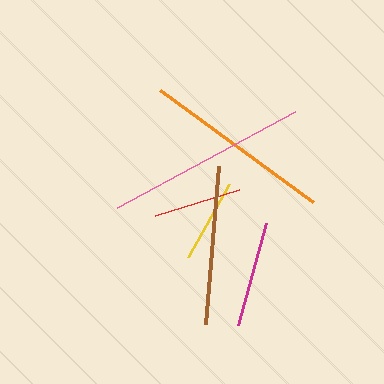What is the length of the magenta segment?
The magenta segment is approximately 106 pixels long.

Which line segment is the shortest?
The yellow line is the shortest at approximately 84 pixels.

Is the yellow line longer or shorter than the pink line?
The pink line is longer than the yellow line.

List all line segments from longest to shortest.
From longest to shortest: pink, orange, brown, magenta, red, yellow.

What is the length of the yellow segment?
The yellow segment is approximately 84 pixels long.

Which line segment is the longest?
The pink line is the longest at approximately 203 pixels.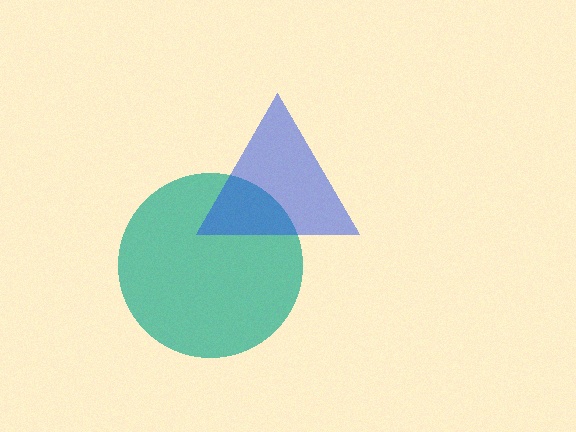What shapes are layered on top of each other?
The layered shapes are: a teal circle, a blue triangle.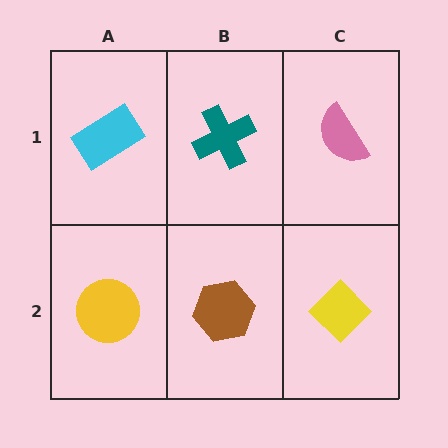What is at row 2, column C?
A yellow diamond.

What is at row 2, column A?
A yellow circle.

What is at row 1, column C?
A pink semicircle.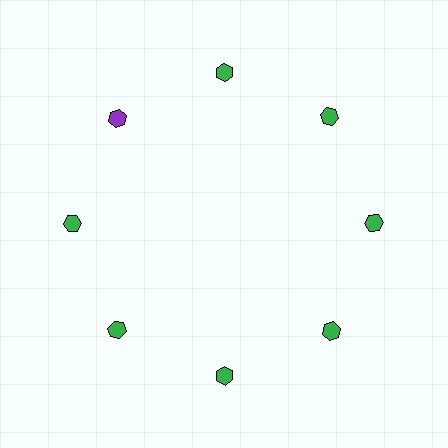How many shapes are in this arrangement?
There are 8 shapes arranged in a ring pattern.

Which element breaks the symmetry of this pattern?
The purple hexagon at roughly the 10 o'clock position breaks the symmetry. All other shapes are green hexagons.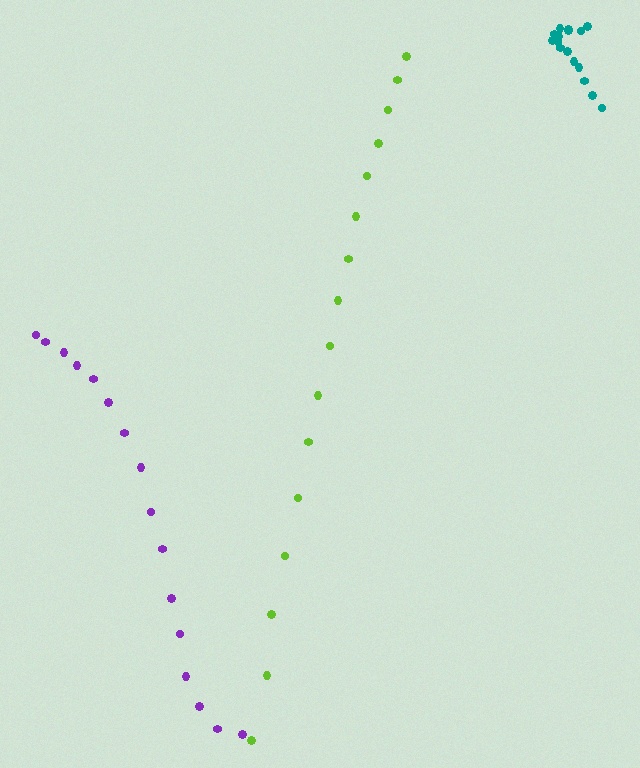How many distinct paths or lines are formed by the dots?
There are 3 distinct paths.